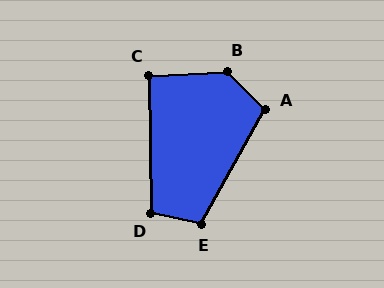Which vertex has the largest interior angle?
B, at approximately 131 degrees.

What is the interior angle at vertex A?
Approximately 106 degrees (obtuse).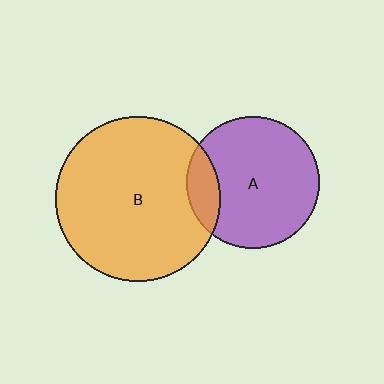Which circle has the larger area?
Circle B (orange).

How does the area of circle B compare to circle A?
Approximately 1.6 times.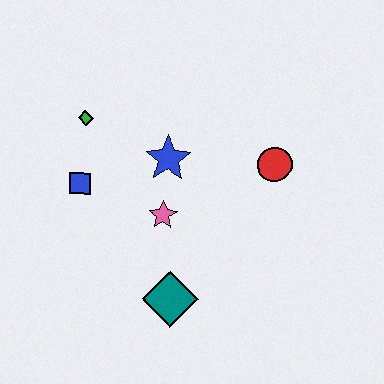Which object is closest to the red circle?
The blue star is closest to the red circle.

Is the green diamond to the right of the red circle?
No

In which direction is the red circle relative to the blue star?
The red circle is to the right of the blue star.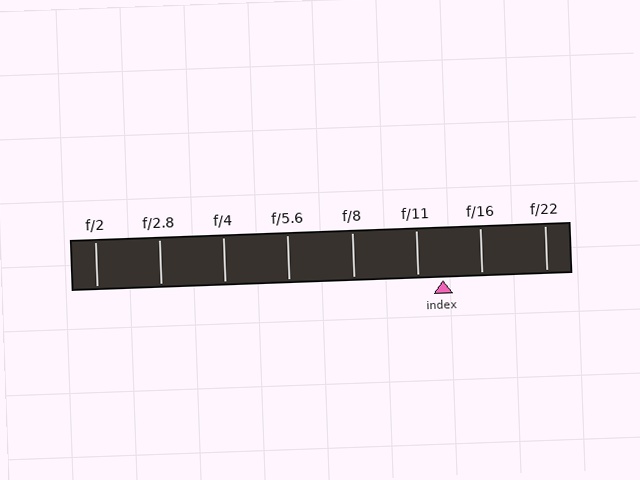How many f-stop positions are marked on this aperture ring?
There are 8 f-stop positions marked.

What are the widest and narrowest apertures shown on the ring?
The widest aperture shown is f/2 and the narrowest is f/22.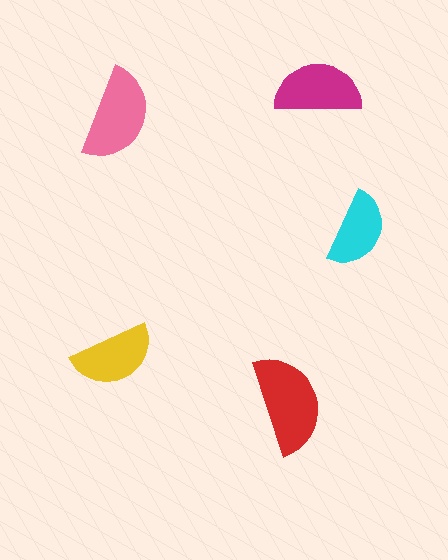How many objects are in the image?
There are 5 objects in the image.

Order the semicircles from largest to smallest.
the red one, the pink one, the magenta one, the yellow one, the cyan one.